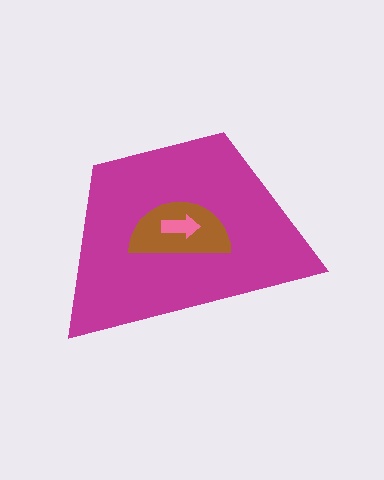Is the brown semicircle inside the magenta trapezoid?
Yes.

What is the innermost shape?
The pink arrow.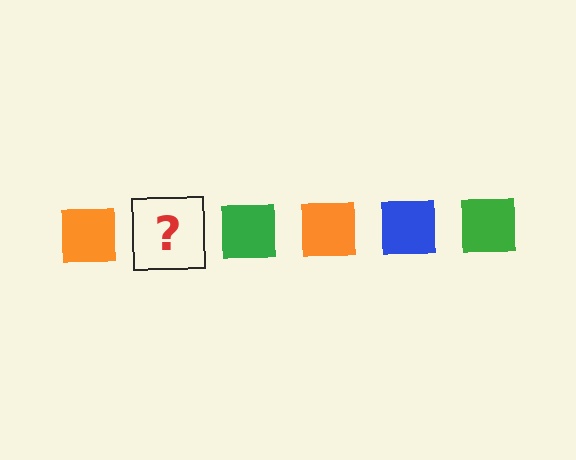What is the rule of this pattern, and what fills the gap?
The rule is that the pattern cycles through orange, blue, green squares. The gap should be filled with a blue square.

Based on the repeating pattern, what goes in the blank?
The blank should be a blue square.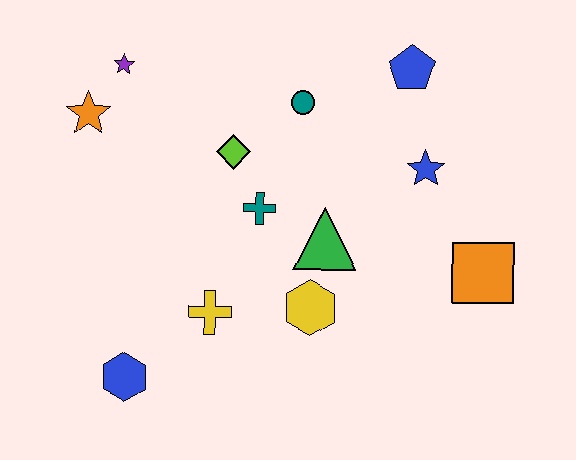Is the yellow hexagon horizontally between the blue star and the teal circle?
Yes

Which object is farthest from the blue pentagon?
The blue hexagon is farthest from the blue pentagon.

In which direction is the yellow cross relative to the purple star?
The yellow cross is below the purple star.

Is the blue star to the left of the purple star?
No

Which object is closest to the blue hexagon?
The yellow cross is closest to the blue hexagon.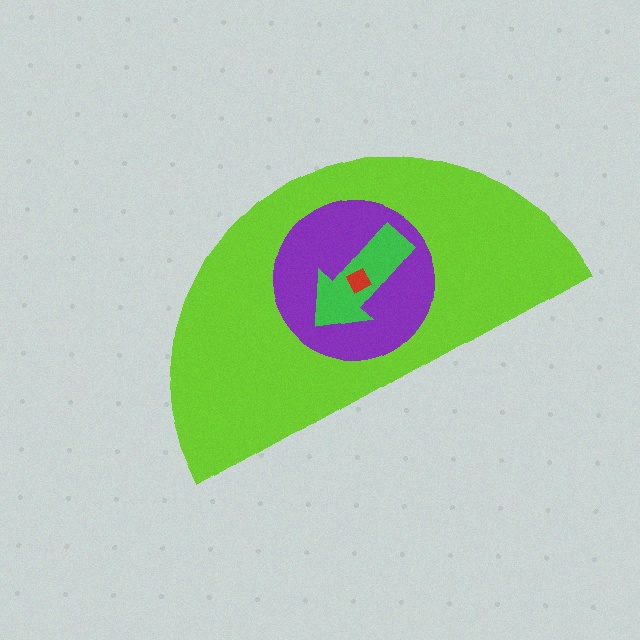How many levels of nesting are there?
4.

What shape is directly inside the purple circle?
The green arrow.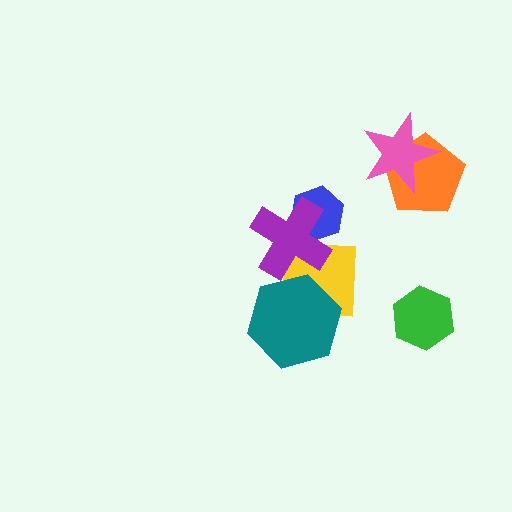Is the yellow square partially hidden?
Yes, it is partially covered by another shape.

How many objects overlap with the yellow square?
2 objects overlap with the yellow square.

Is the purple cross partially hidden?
No, no other shape covers it.